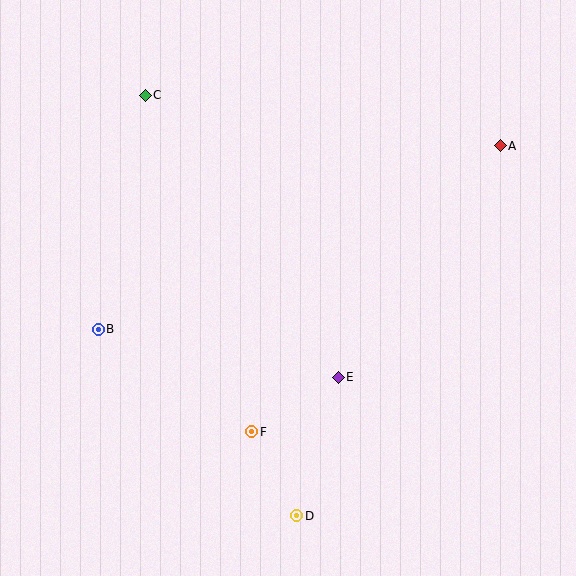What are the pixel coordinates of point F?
Point F is at (252, 432).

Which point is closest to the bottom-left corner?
Point B is closest to the bottom-left corner.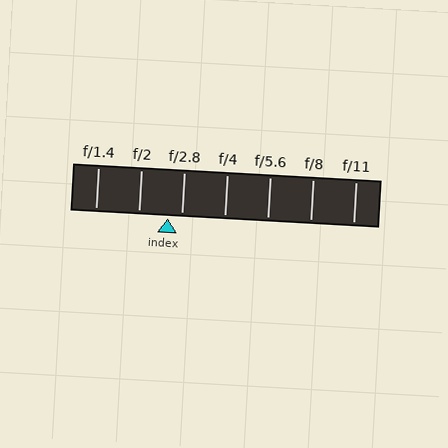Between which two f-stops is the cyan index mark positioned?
The index mark is between f/2 and f/2.8.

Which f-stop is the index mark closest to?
The index mark is closest to f/2.8.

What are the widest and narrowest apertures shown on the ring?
The widest aperture shown is f/1.4 and the narrowest is f/11.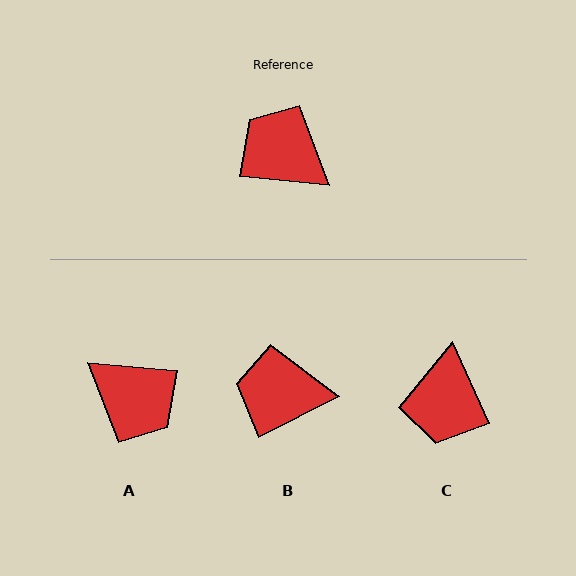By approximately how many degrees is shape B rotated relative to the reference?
Approximately 32 degrees counter-clockwise.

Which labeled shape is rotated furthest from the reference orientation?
A, about 180 degrees away.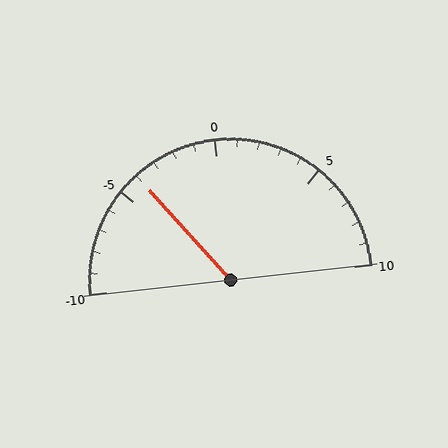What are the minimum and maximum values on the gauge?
The gauge ranges from -10 to 10.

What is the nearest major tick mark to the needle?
The nearest major tick mark is -5.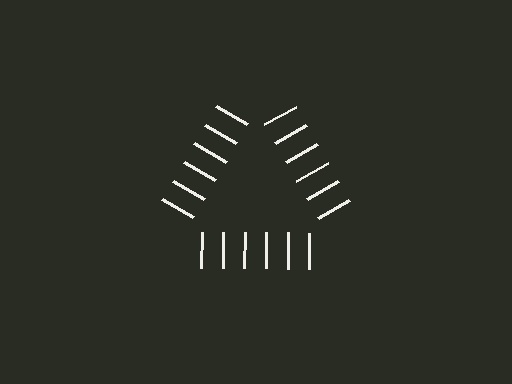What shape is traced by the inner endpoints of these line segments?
An illusory triangle — the line segments terminate on its edges but no continuous stroke is drawn.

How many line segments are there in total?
18 — 6 along each of the 3 edges.